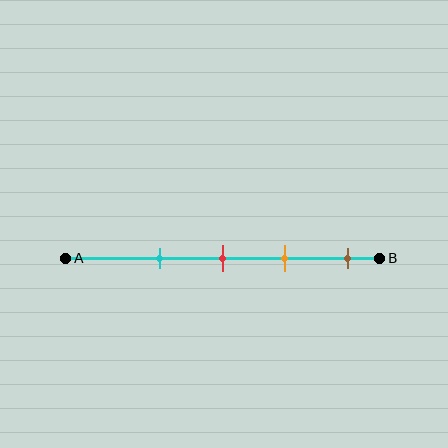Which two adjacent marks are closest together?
The red and orange marks are the closest adjacent pair.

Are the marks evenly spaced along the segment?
Yes, the marks are approximately evenly spaced.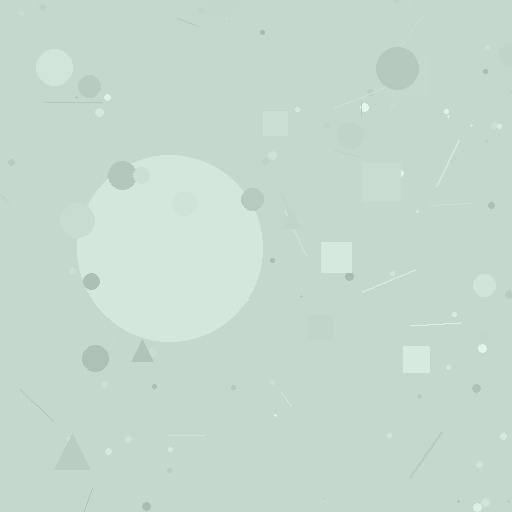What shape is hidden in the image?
A circle is hidden in the image.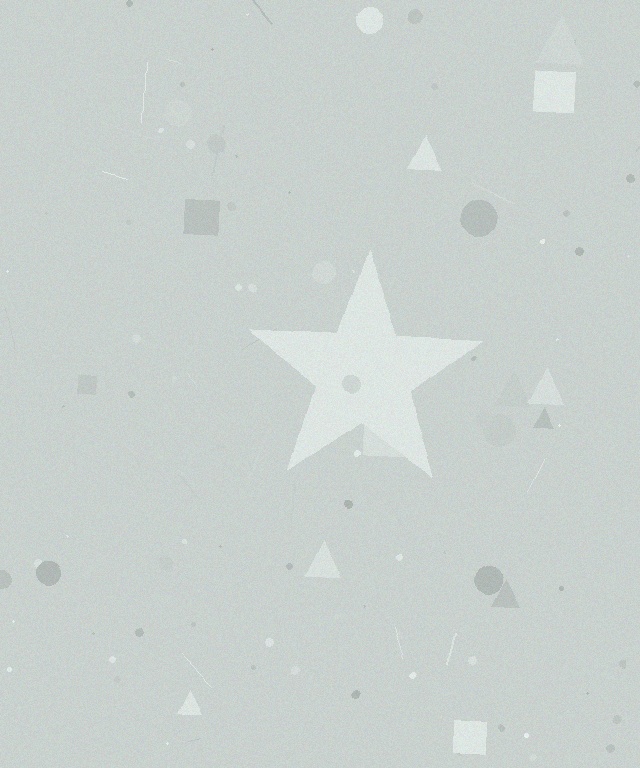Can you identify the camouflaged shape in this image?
The camouflaged shape is a star.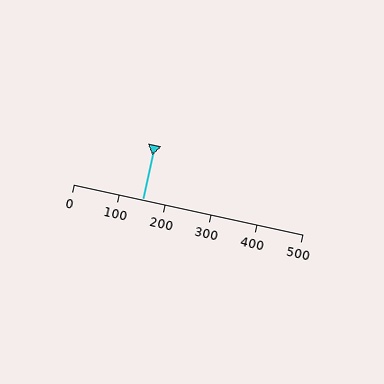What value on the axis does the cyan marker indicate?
The marker indicates approximately 150.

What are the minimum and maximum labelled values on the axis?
The axis runs from 0 to 500.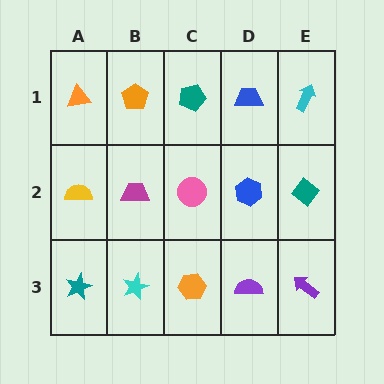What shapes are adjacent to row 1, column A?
A yellow semicircle (row 2, column A), an orange pentagon (row 1, column B).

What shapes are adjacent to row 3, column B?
A magenta trapezoid (row 2, column B), a teal star (row 3, column A), an orange hexagon (row 3, column C).